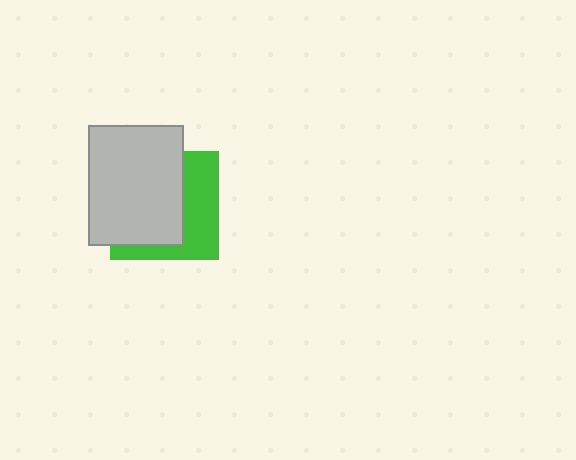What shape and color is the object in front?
The object in front is a light gray rectangle.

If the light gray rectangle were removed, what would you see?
You would see the complete green square.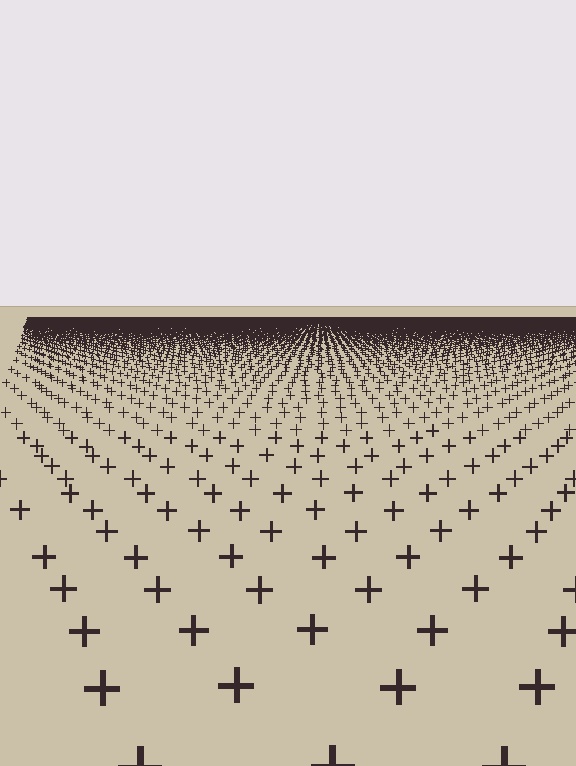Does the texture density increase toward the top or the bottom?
Density increases toward the top.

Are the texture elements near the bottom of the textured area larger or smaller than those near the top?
Larger. Near the bottom, elements are closer to the viewer and appear at a bigger on-screen size.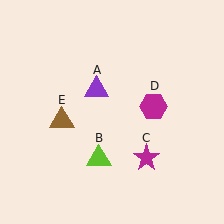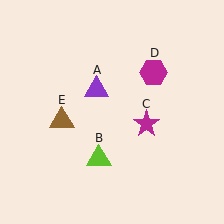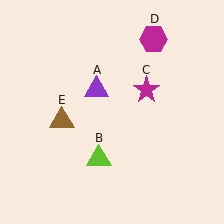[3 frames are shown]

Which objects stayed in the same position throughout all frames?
Purple triangle (object A) and lime triangle (object B) and brown triangle (object E) remained stationary.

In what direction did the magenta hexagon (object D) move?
The magenta hexagon (object D) moved up.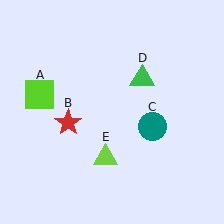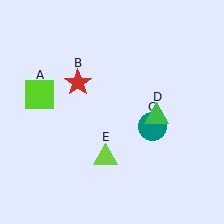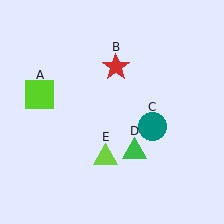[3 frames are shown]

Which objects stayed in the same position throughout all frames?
Lime square (object A) and teal circle (object C) and lime triangle (object E) remained stationary.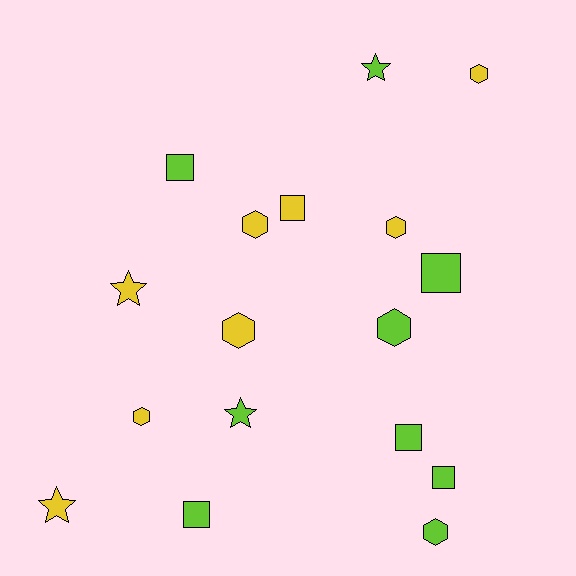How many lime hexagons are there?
There are 2 lime hexagons.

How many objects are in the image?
There are 17 objects.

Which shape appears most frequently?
Hexagon, with 7 objects.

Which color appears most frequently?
Lime, with 9 objects.